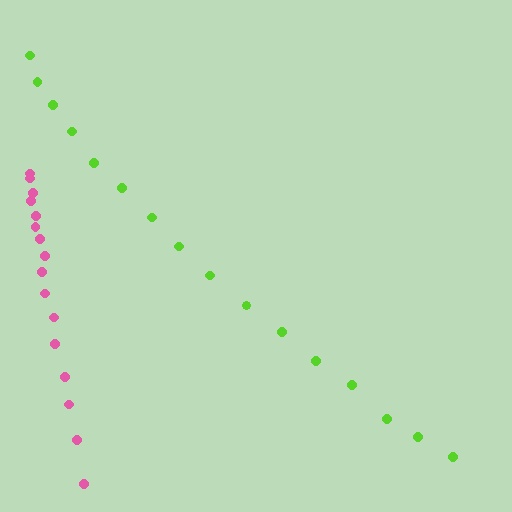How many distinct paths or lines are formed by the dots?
There are 2 distinct paths.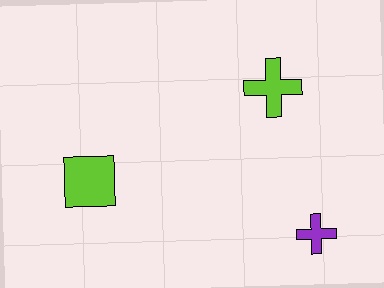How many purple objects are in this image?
There is 1 purple object.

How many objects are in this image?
There are 3 objects.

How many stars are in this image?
There are no stars.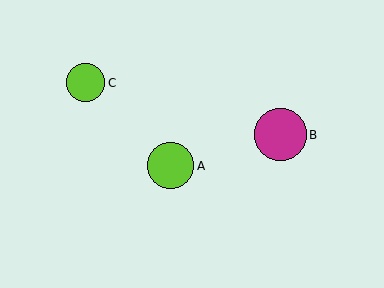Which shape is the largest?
The magenta circle (labeled B) is the largest.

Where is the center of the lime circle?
The center of the lime circle is at (170, 166).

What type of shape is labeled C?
Shape C is a lime circle.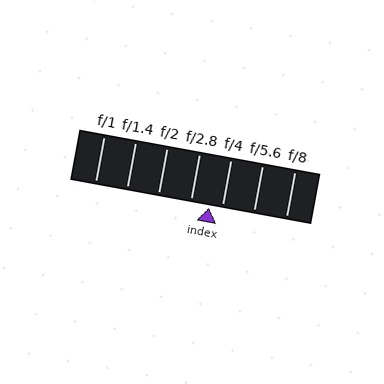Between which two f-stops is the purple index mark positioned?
The index mark is between f/2.8 and f/4.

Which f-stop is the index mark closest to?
The index mark is closest to f/4.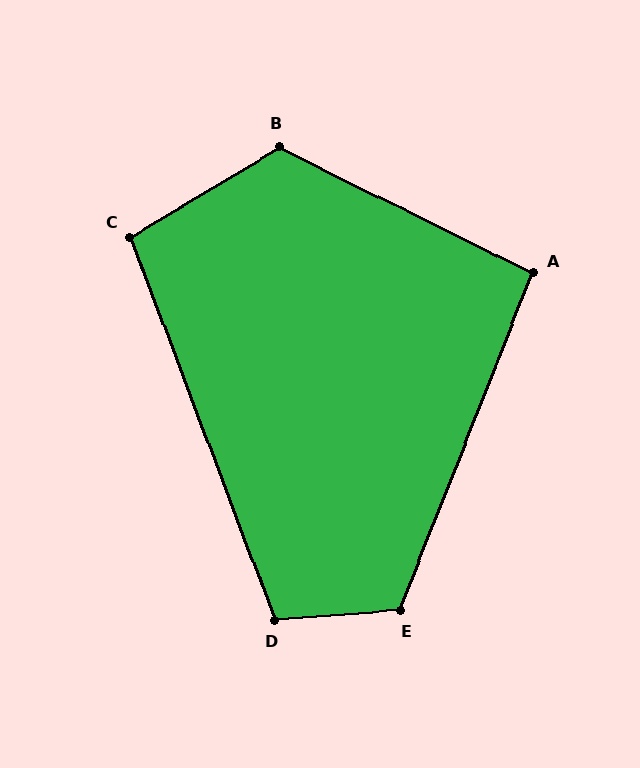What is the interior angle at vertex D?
Approximately 106 degrees (obtuse).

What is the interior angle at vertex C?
Approximately 100 degrees (obtuse).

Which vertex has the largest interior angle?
B, at approximately 123 degrees.